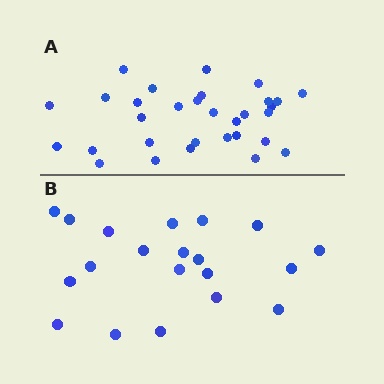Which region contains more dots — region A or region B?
Region A (the top region) has more dots.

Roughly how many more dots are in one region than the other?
Region A has roughly 12 or so more dots than region B.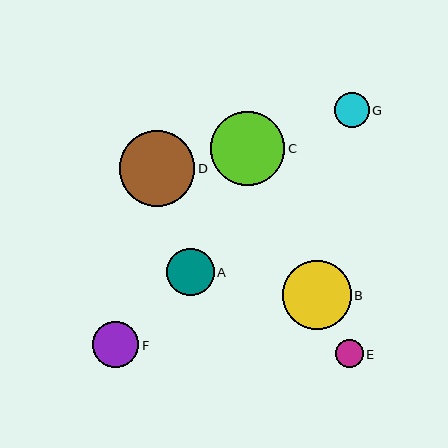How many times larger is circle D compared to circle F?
Circle D is approximately 1.6 times the size of circle F.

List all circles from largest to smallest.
From largest to smallest: D, C, B, A, F, G, E.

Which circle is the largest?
Circle D is the largest with a size of approximately 75 pixels.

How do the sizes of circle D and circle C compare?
Circle D and circle C are approximately the same size.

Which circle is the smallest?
Circle E is the smallest with a size of approximately 28 pixels.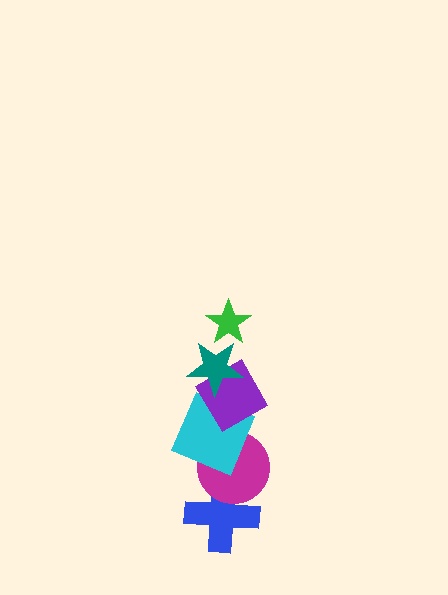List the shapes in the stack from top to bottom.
From top to bottom: the green star, the teal star, the purple diamond, the cyan square, the magenta circle, the blue cross.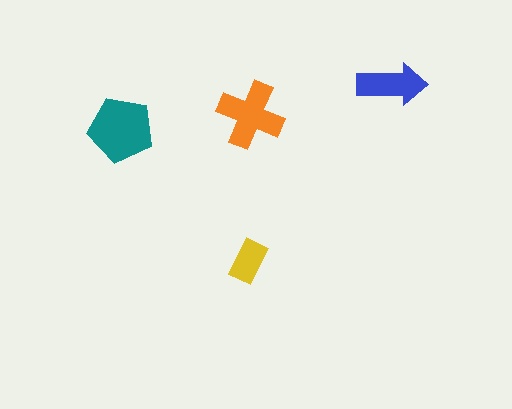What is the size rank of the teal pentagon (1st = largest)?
1st.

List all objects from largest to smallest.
The teal pentagon, the orange cross, the blue arrow, the yellow rectangle.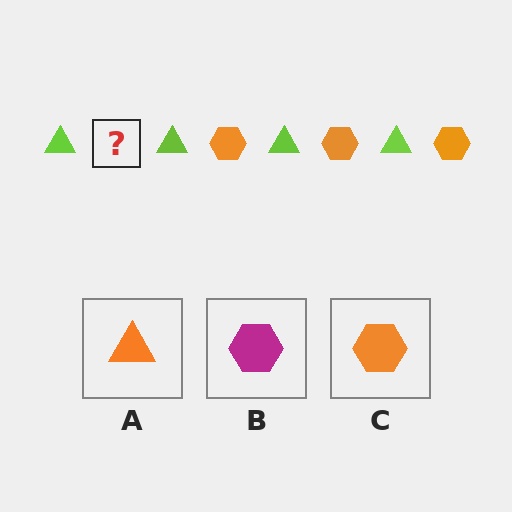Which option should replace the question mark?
Option C.